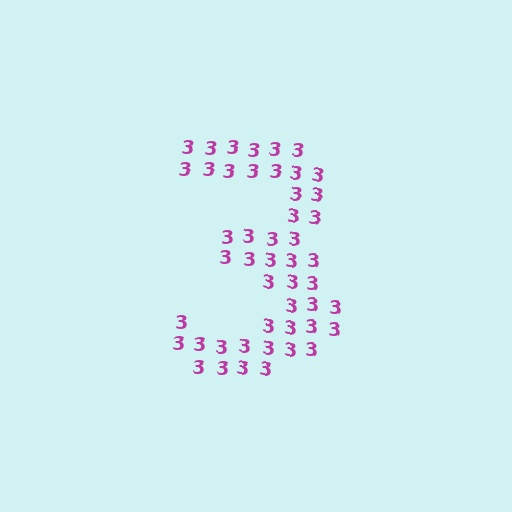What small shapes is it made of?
It is made of small digit 3's.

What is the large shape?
The large shape is the digit 3.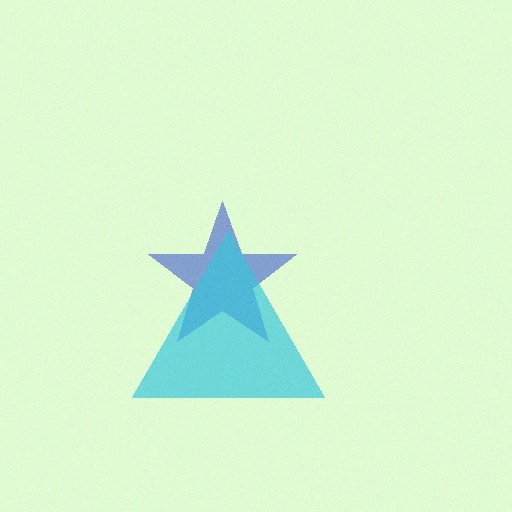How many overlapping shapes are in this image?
There are 2 overlapping shapes in the image.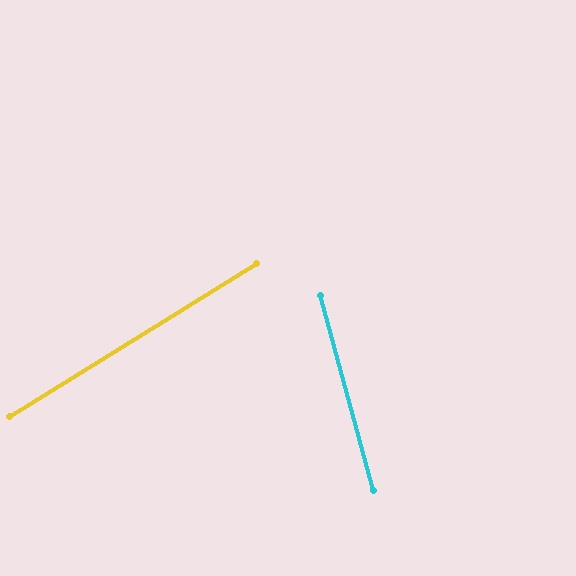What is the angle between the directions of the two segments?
Approximately 73 degrees.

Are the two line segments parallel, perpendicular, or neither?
Neither parallel nor perpendicular — they differ by about 73°.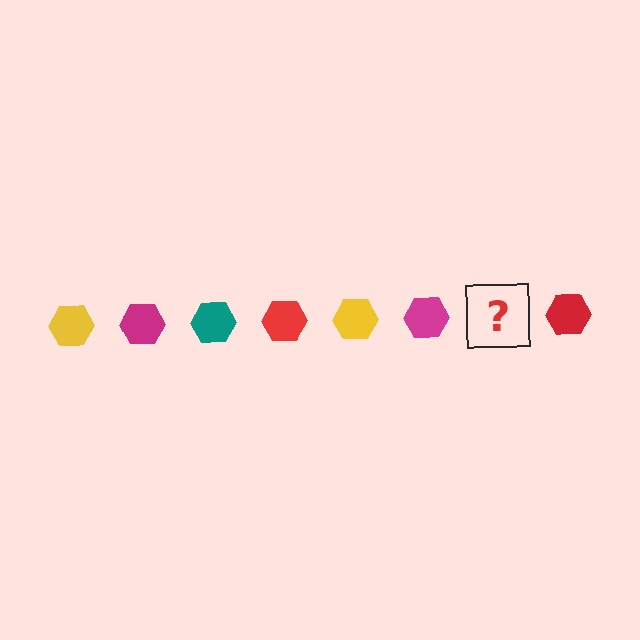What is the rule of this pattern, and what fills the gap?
The rule is that the pattern cycles through yellow, magenta, teal, red hexagons. The gap should be filled with a teal hexagon.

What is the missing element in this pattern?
The missing element is a teal hexagon.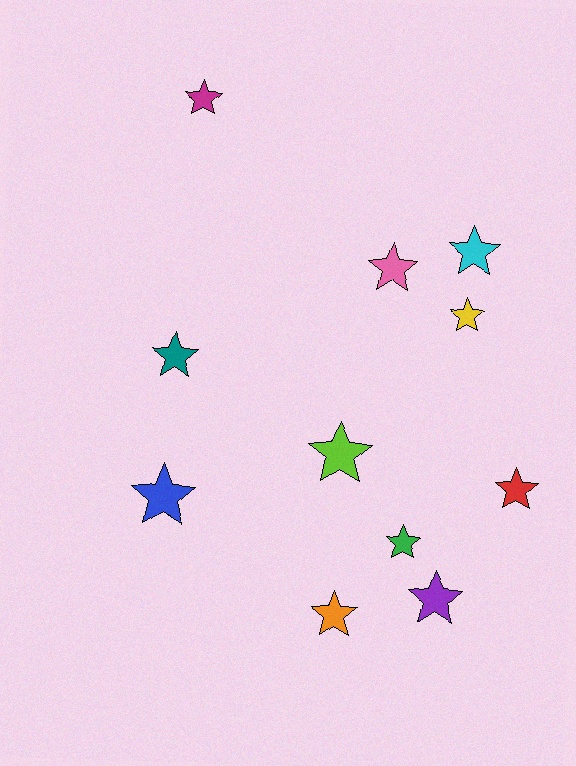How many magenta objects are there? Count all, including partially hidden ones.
There is 1 magenta object.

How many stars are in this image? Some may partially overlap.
There are 11 stars.